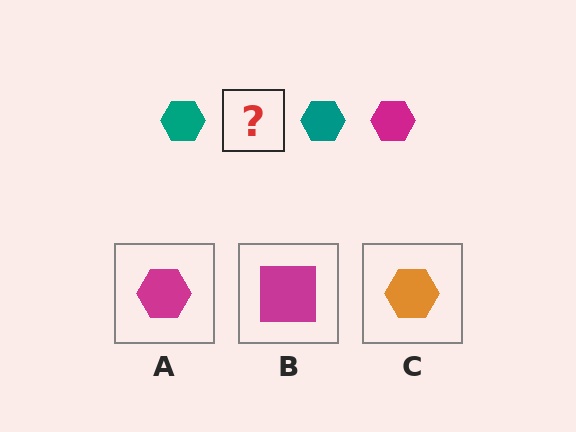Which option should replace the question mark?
Option A.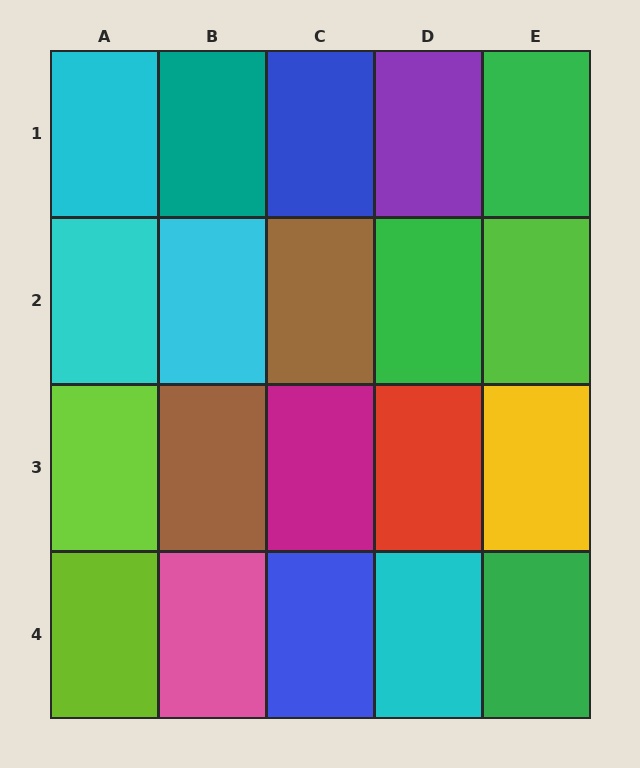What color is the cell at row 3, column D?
Red.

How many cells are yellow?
1 cell is yellow.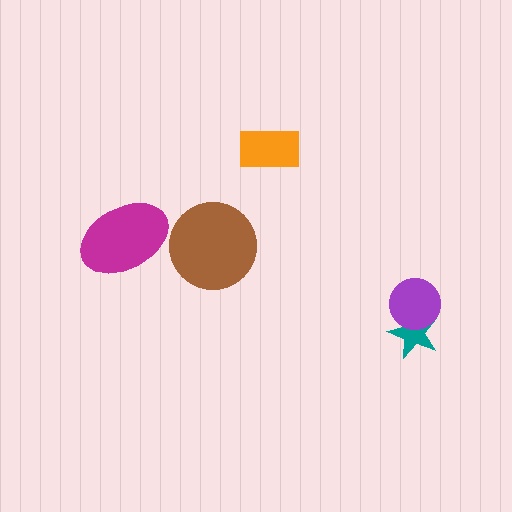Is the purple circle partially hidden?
No, no other shape covers it.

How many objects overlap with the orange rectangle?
0 objects overlap with the orange rectangle.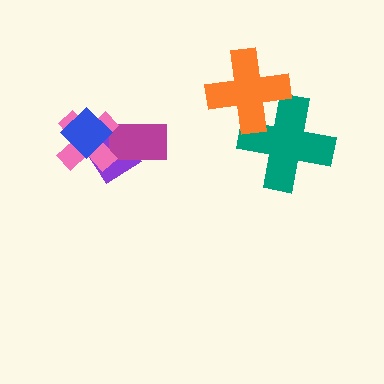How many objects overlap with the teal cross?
1 object overlaps with the teal cross.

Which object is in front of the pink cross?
The blue diamond is in front of the pink cross.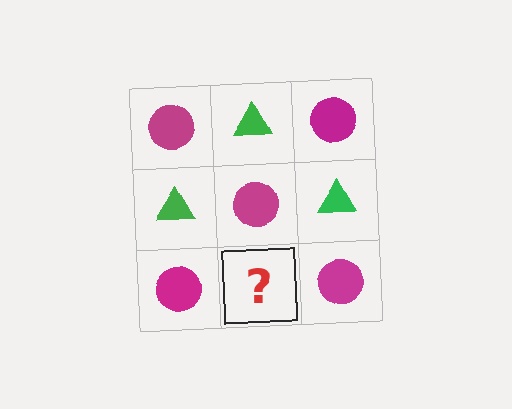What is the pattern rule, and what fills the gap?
The rule is that it alternates magenta circle and green triangle in a checkerboard pattern. The gap should be filled with a green triangle.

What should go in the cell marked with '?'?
The missing cell should contain a green triangle.